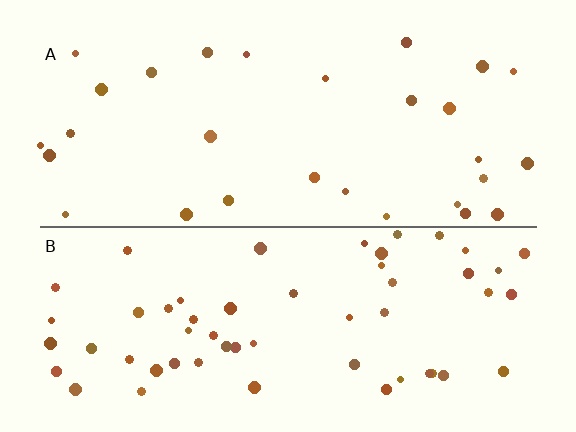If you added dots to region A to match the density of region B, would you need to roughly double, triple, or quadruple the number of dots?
Approximately double.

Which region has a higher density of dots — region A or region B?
B (the bottom).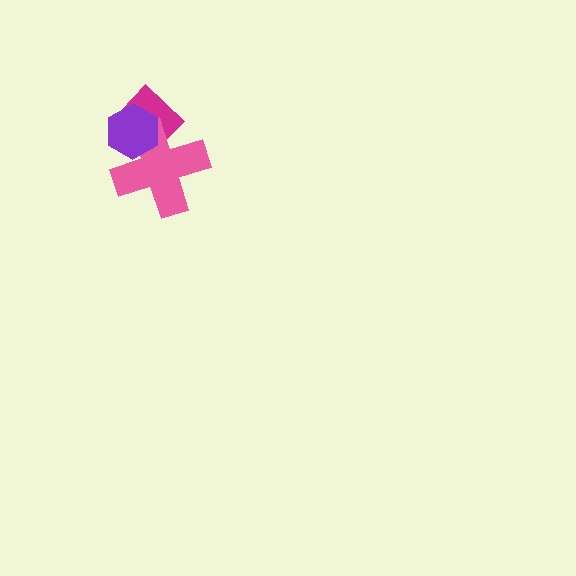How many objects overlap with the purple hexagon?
2 objects overlap with the purple hexagon.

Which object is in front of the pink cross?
The purple hexagon is in front of the pink cross.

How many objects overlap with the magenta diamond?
2 objects overlap with the magenta diamond.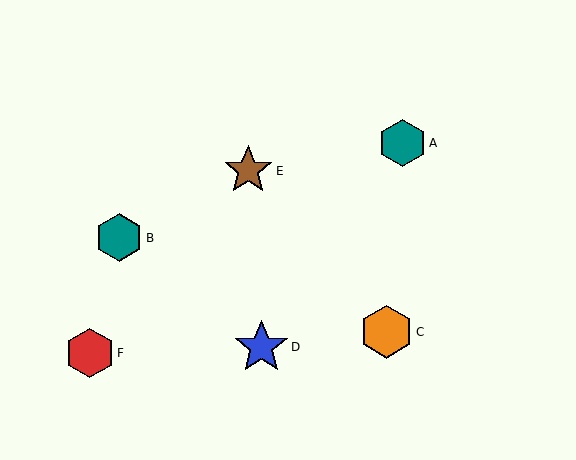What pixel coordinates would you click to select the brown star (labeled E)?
Click at (248, 171) to select the brown star E.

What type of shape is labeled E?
Shape E is a brown star.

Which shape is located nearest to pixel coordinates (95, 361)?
The red hexagon (labeled F) at (90, 353) is nearest to that location.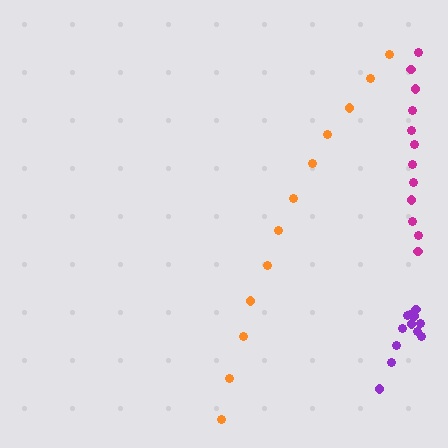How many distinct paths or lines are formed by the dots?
There are 3 distinct paths.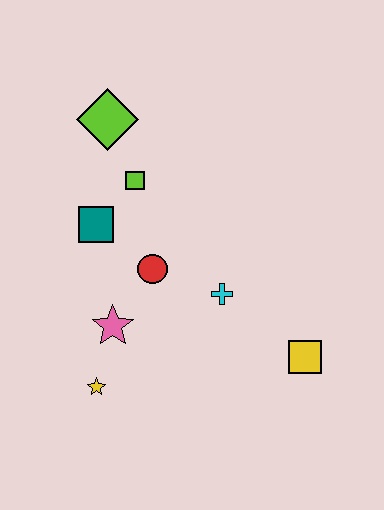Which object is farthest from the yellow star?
The lime diamond is farthest from the yellow star.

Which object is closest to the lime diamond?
The lime square is closest to the lime diamond.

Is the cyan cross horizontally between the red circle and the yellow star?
No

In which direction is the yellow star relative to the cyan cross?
The yellow star is to the left of the cyan cross.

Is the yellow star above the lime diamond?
No